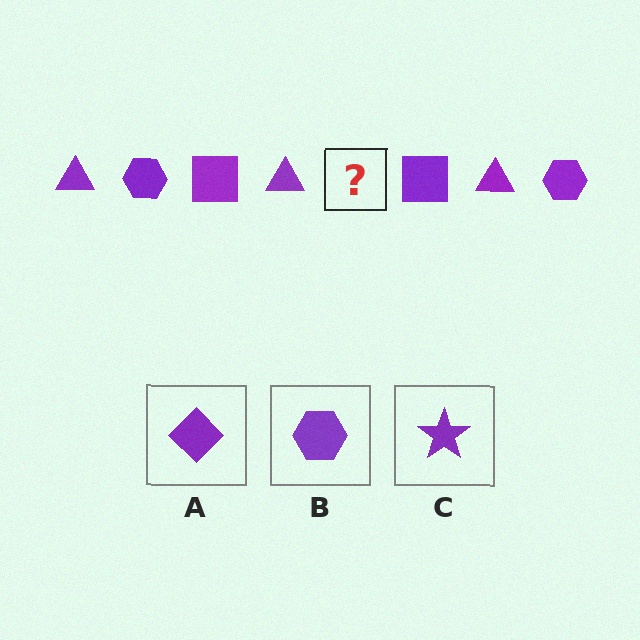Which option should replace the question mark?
Option B.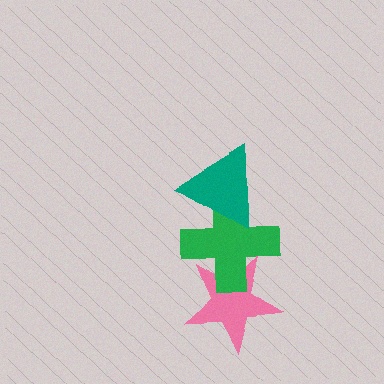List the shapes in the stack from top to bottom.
From top to bottom: the teal triangle, the green cross, the pink star.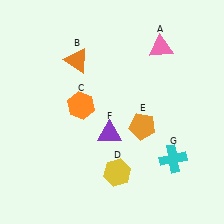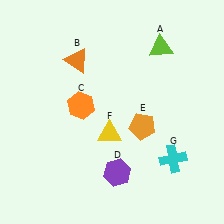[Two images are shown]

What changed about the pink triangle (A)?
In Image 1, A is pink. In Image 2, it changed to lime.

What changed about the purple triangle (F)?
In Image 1, F is purple. In Image 2, it changed to yellow.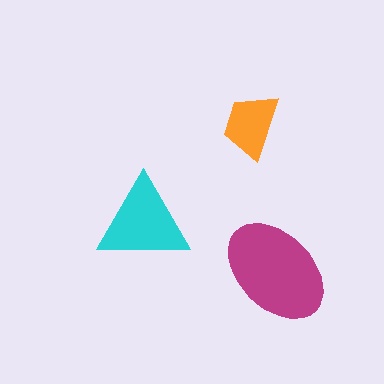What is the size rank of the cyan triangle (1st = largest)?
2nd.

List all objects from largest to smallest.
The magenta ellipse, the cyan triangle, the orange trapezoid.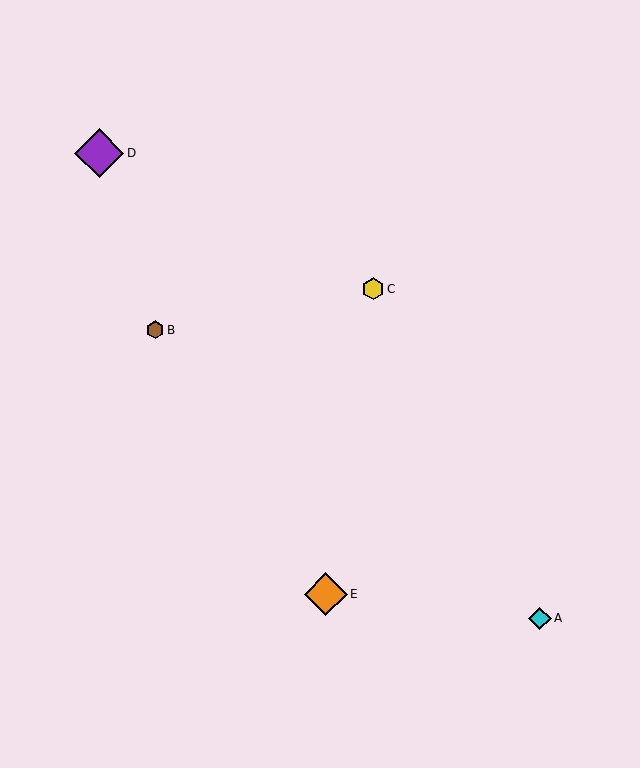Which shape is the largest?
The purple diamond (labeled D) is the largest.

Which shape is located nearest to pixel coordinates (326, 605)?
The orange diamond (labeled E) at (326, 594) is nearest to that location.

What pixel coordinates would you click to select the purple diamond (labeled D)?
Click at (99, 153) to select the purple diamond D.